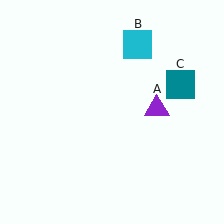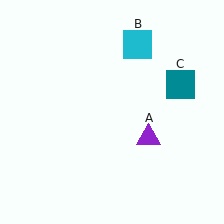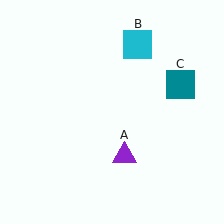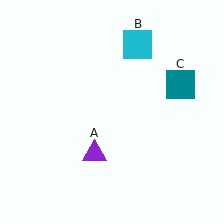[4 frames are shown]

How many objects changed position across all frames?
1 object changed position: purple triangle (object A).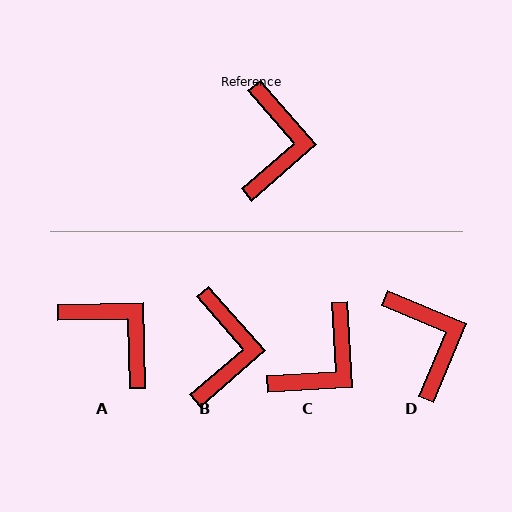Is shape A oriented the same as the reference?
No, it is off by about 50 degrees.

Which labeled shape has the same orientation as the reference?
B.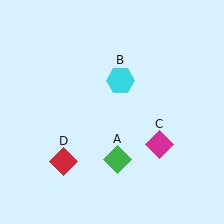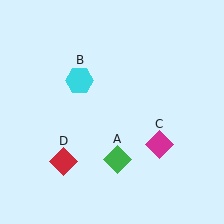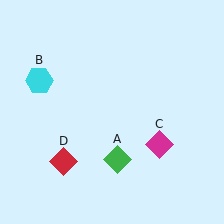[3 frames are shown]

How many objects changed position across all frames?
1 object changed position: cyan hexagon (object B).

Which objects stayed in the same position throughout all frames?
Green diamond (object A) and magenta diamond (object C) and red diamond (object D) remained stationary.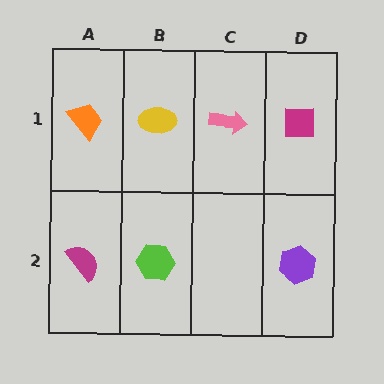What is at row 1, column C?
A pink arrow.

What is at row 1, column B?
A yellow ellipse.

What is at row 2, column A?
A magenta semicircle.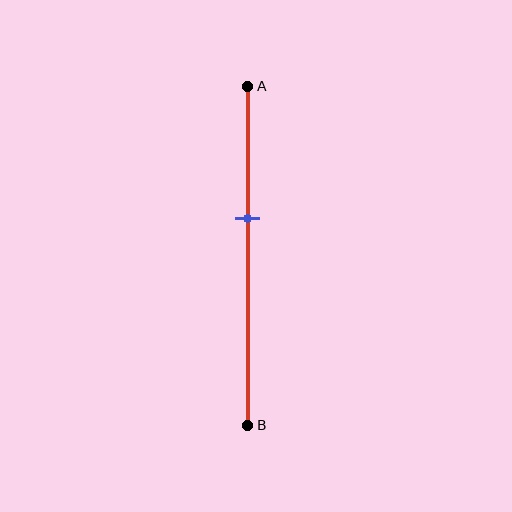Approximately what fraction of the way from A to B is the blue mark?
The blue mark is approximately 40% of the way from A to B.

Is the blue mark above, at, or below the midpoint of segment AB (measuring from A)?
The blue mark is above the midpoint of segment AB.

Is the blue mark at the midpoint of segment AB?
No, the mark is at about 40% from A, not at the 50% midpoint.